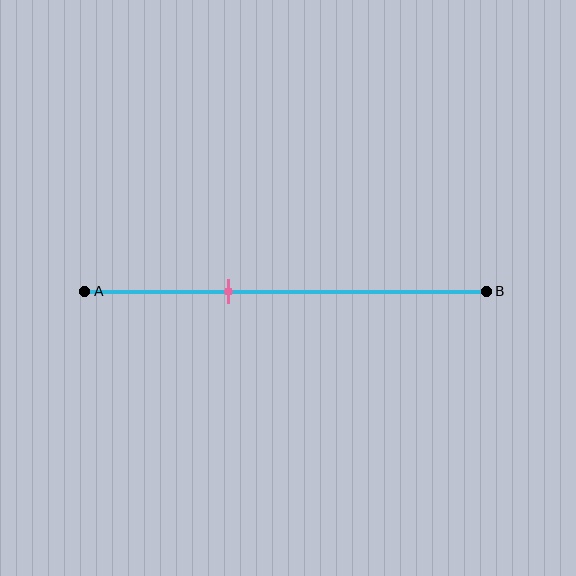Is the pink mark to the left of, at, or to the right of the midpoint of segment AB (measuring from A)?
The pink mark is to the left of the midpoint of segment AB.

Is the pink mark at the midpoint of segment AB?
No, the mark is at about 35% from A, not at the 50% midpoint.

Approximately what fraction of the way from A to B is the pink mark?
The pink mark is approximately 35% of the way from A to B.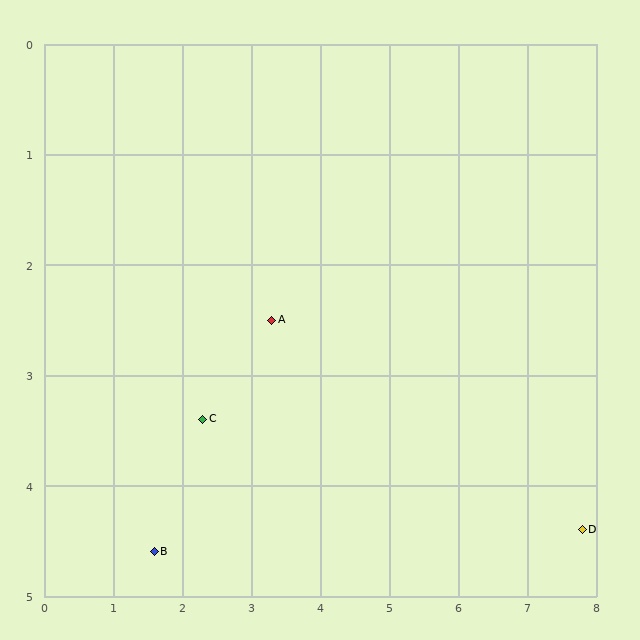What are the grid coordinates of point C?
Point C is at approximately (2.3, 3.4).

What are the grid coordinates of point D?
Point D is at approximately (7.8, 4.4).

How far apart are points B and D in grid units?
Points B and D are about 6.2 grid units apart.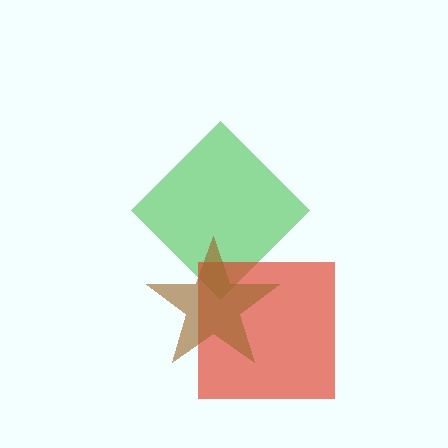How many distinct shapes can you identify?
There are 3 distinct shapes: a green diamond, a red square, a brown star.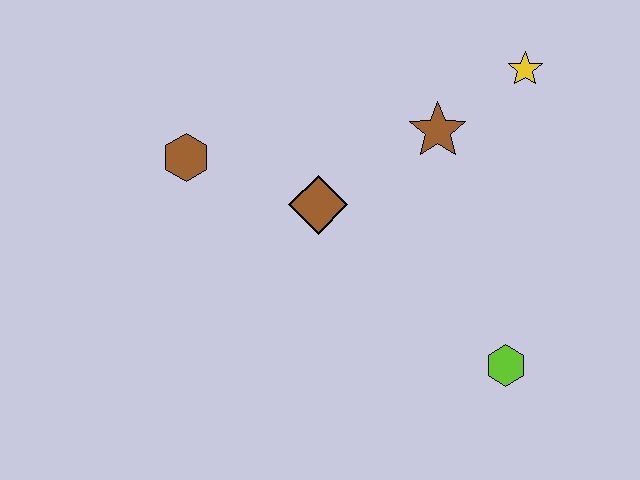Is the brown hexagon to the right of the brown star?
No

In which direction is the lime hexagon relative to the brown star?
The lime hexagon is below the brown star.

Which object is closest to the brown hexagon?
The brown diamond is closest to the brown hexagon.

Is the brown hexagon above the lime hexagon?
Yes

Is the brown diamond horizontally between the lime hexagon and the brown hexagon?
Yes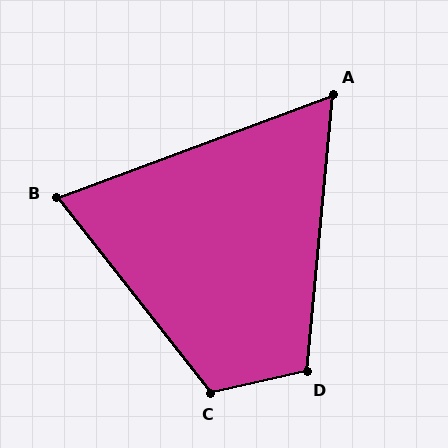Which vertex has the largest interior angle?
C, at approximately 116 degrees.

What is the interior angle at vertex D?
Approximately 108 degrees (obtuse).